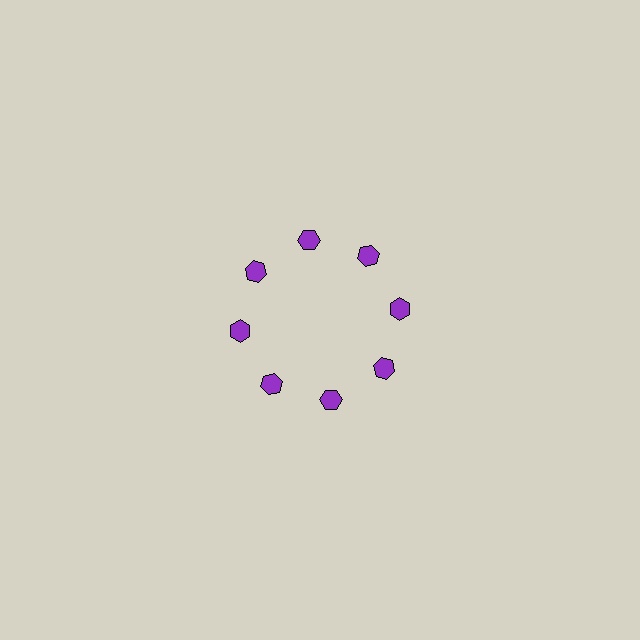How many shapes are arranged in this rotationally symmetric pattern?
There are 8 shapes, arranged in 8 groups of 1.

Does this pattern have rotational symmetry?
Yes, this pattern has 8-fold rotational symmetry. It looks the same after rotating 45 degrees around the center.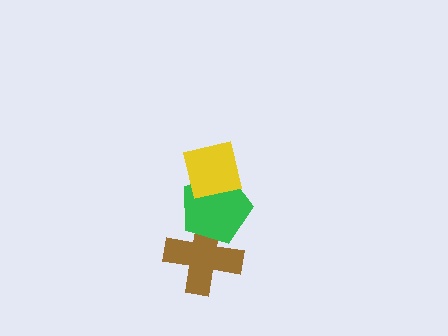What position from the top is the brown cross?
The brown cross is 3rd from the top.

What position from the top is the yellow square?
The yellow square is 1st from the top.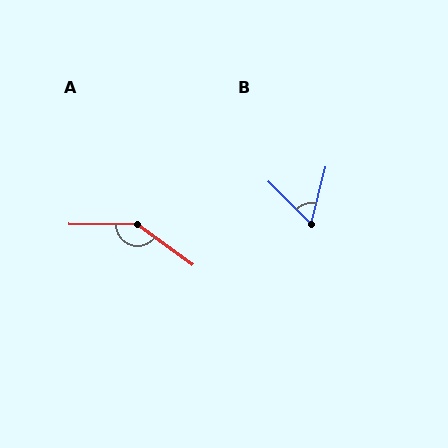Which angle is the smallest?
B, at approximately 59 degrees.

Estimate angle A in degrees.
Approximately 144 degrees.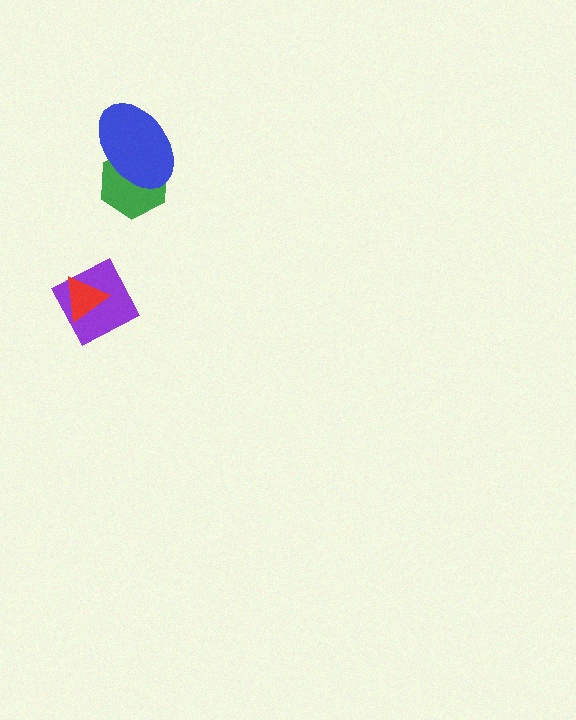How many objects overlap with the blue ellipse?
1 object overlaps with the blue ellipse.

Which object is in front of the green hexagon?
The blue ellipse is in front of the green hexagon.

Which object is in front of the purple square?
The red triangle is in front of the purple square.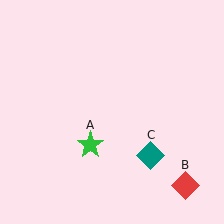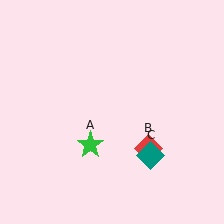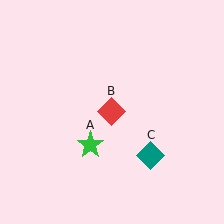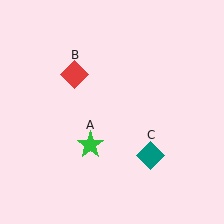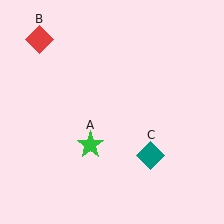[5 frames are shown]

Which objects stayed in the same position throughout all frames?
Green star (object A) and teal diamond (object C) remained stationary.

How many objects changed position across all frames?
1 object changed position: red diamond (object B).